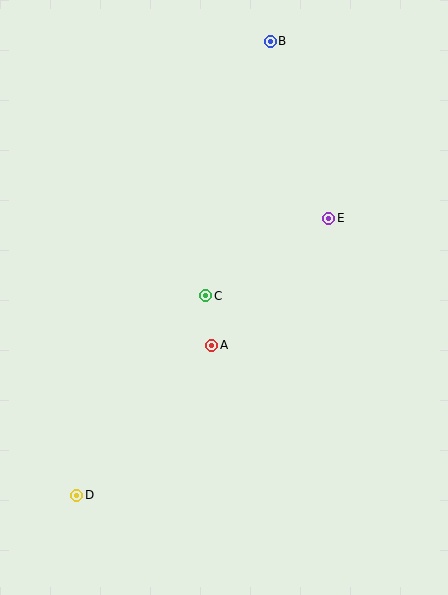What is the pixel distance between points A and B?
The distance between A and B is 310 pixels.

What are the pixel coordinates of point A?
Point A is at (212, 345).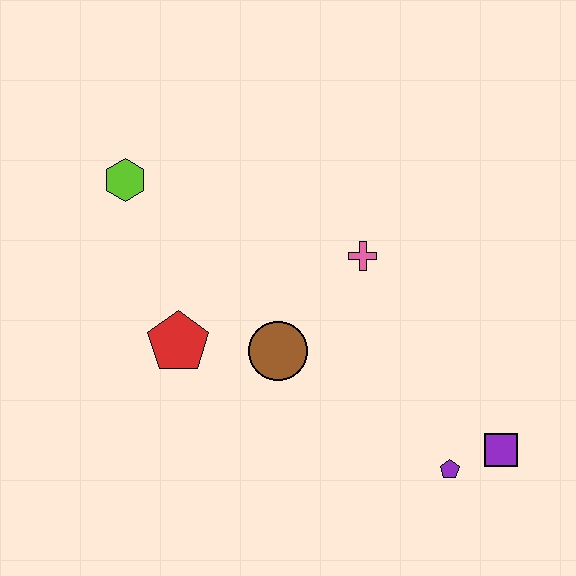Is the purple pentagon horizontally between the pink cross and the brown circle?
No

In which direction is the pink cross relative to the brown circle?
The pink cross is above the brown circle.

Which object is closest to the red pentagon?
The brown circle is closest to the red pentagon.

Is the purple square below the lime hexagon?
Yes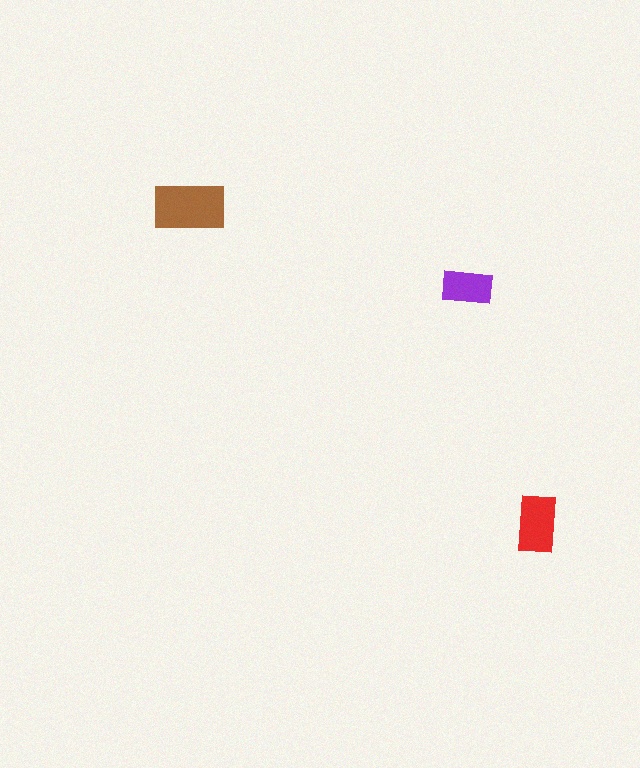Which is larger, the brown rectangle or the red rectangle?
The brown one.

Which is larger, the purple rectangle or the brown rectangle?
The brown one.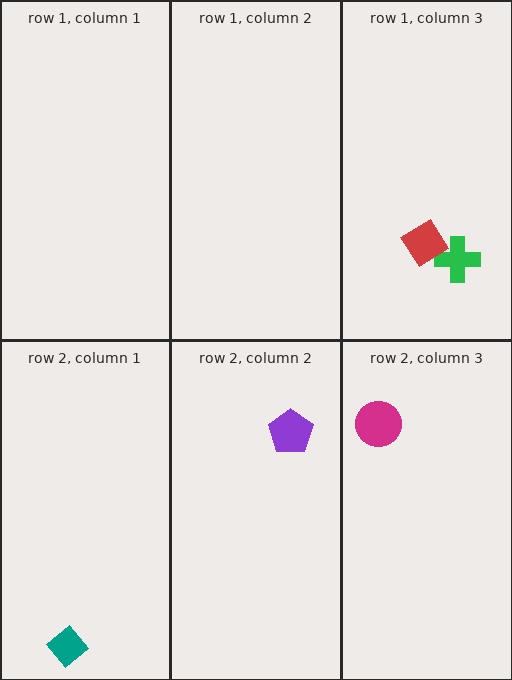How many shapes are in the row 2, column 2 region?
1.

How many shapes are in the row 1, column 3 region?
2.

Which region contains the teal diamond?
The row 2, column 1 region.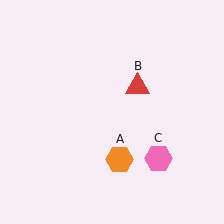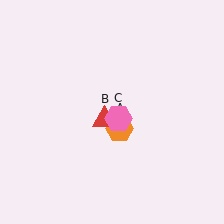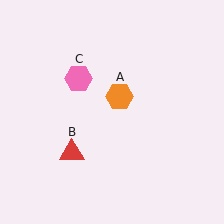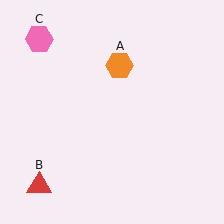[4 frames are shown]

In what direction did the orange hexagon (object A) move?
The orange hexagon (object A) moved up.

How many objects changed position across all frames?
3 objects changed position: orange hexagon (object A), red triangle (object B), pink hexagon (object C).